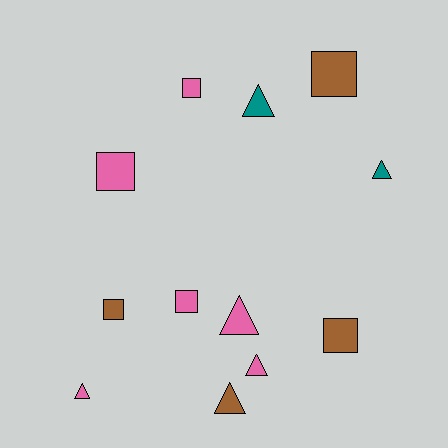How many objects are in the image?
There are 12 objects.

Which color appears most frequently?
Pink, with 6 objects.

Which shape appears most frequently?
Triangle, with 6 objects.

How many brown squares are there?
There are 3 brown squares.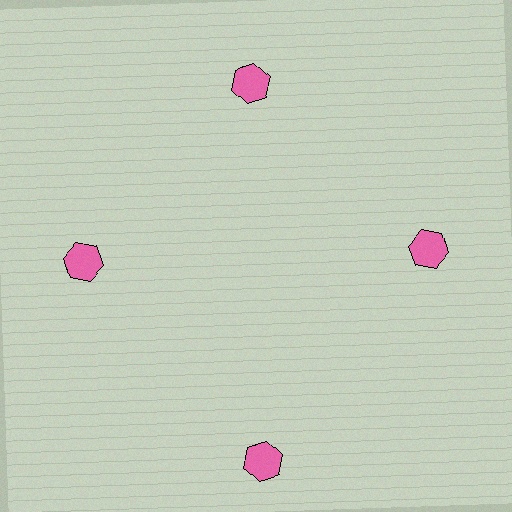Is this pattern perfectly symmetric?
No. The 4 pink hexagons are arranged in a ring, but one element near the 6 o'clock position is pushed outward from the center, breaking the 4-fold rotational symmetry.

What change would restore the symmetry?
The symmetry would be restored by moving it inward, back onto the ring so that all 4 hexagons sit at equal angles and equal distance from the center.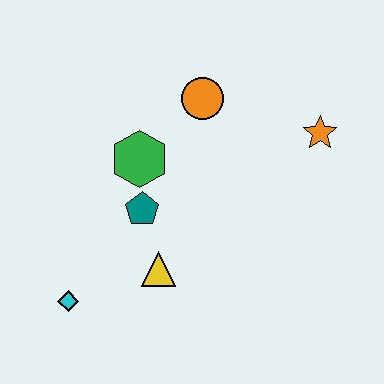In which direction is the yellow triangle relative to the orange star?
The yellow triangle is to the left of the orange star.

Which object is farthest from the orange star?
The cyan diamond is farthest from the orange star.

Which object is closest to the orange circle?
The green hexagon is closest to the orange circle.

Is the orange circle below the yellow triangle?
No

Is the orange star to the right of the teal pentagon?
Yes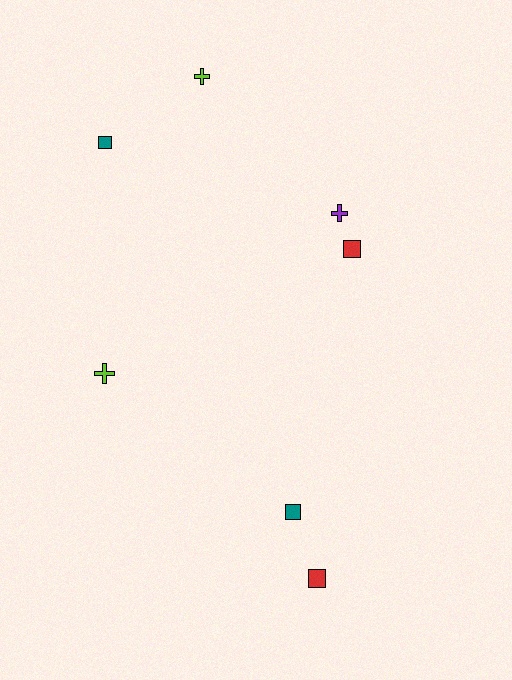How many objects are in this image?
There are 7 objects.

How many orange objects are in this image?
There are no orange objects.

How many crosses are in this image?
There are 3 crosses.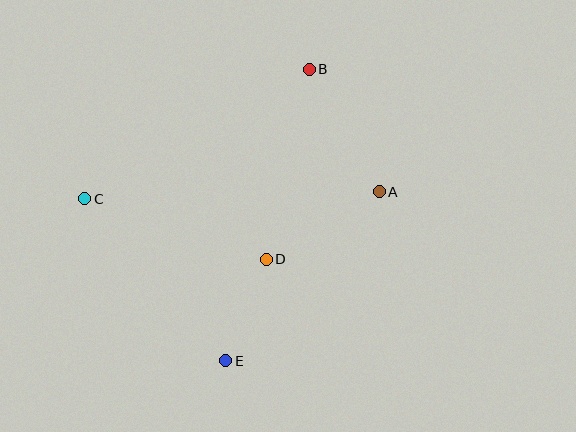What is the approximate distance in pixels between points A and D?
The distance between A and D is approximately 131 pixels.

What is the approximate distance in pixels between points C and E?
The distance between C and E is approximately 215 pixels.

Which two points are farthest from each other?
Points B and E are farthest from each other.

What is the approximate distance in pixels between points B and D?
The distance between B and D is approximately 195 pixels.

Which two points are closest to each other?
Points D and E are closest to each other.